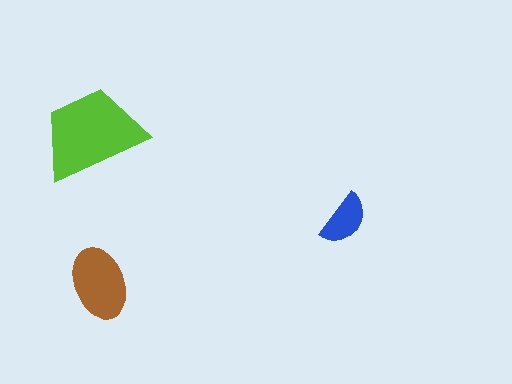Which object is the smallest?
The blue semicircle.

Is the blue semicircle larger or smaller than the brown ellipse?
Smaller.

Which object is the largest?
The lime trapezoid.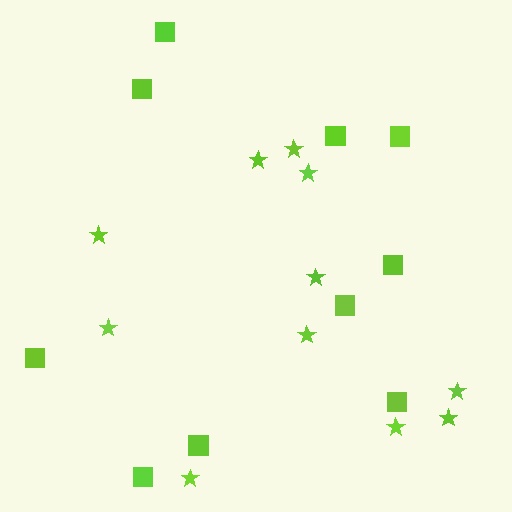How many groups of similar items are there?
There are 2 groups: one group of squares (10) and one group of stars (11).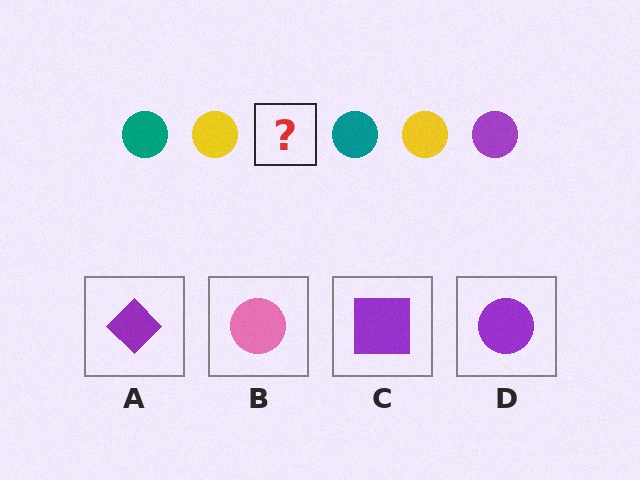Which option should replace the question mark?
Option D.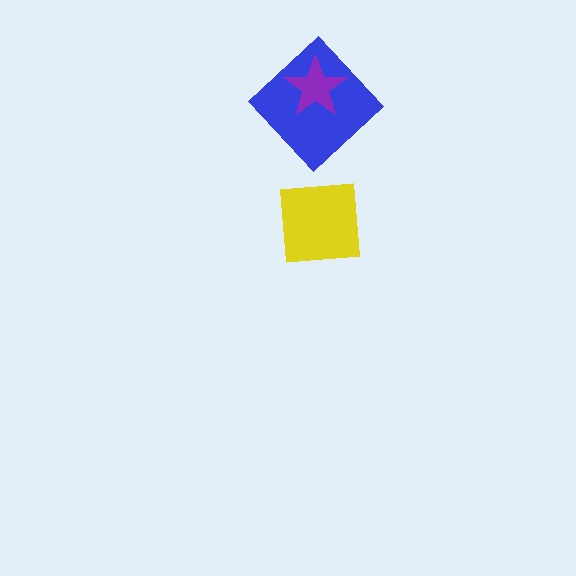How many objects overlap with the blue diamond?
1 object overlaps with the blue diamond.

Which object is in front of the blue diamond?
The purple star is in front of the blue diamond.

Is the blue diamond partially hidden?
Yes, it is partially covered by another shape.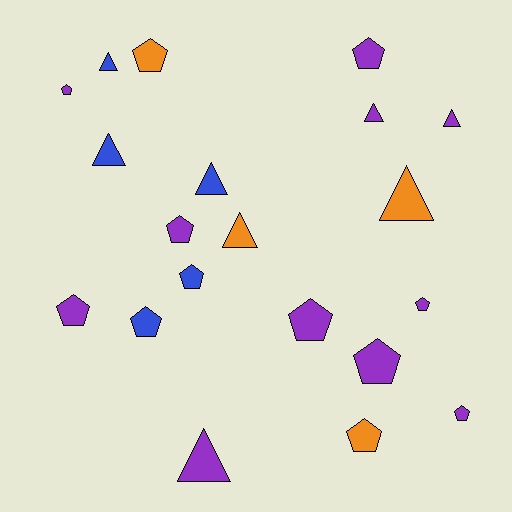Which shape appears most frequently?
Pentagon, with 12 objects.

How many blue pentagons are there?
There are 2 blue pentagons.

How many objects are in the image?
There are 20 objects.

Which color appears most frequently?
Purple, with 11 objects.